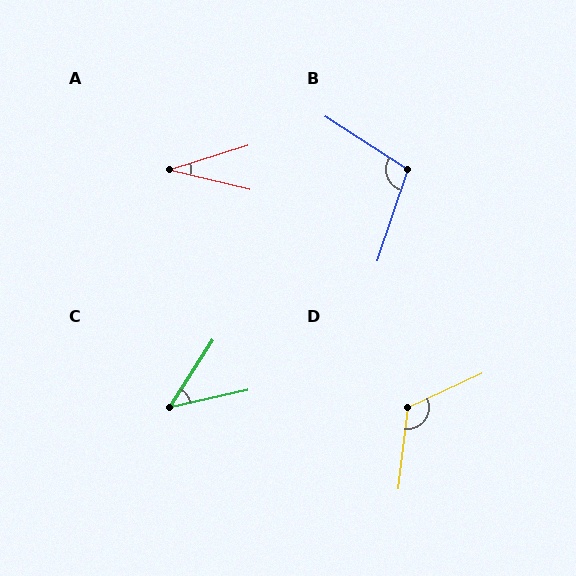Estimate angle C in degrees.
Approximately 45 degrees.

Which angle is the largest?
D, at approximately 121 degrees.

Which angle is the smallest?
A, at approximately 31 degrees.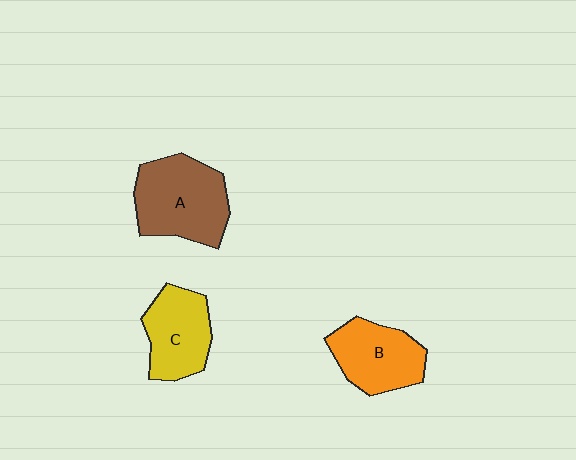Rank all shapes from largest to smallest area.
From largest to smallest: A (brown), B (orange), C (yellow).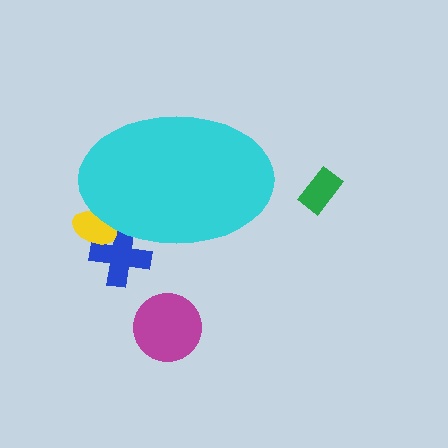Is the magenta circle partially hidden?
No, the magenta circle is fully visible.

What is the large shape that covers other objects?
A cyan ellipse.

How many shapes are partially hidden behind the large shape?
2 shapes are partially hidden.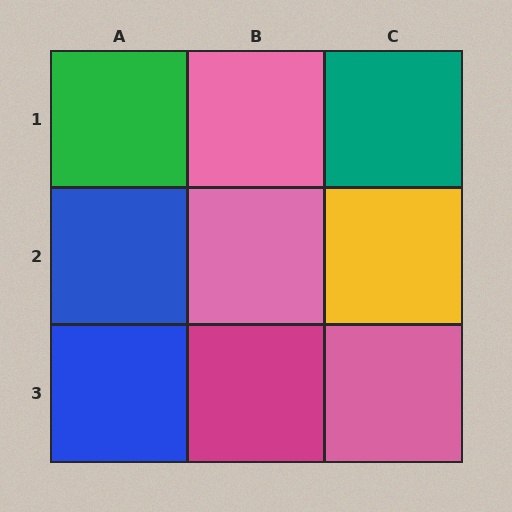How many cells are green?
1 cell is green.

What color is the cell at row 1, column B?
Pink.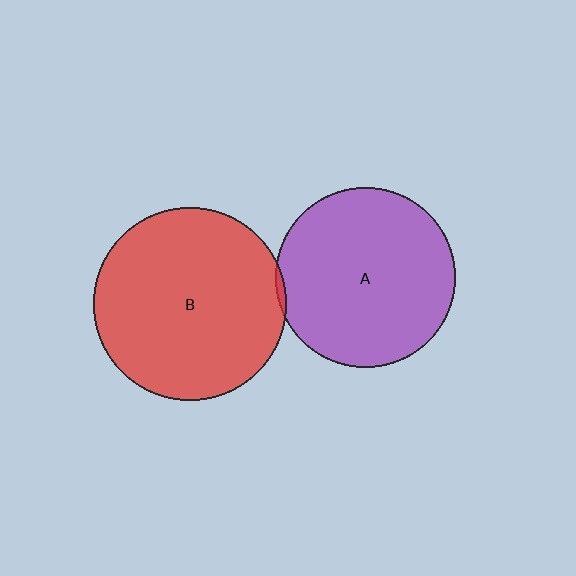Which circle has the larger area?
Circle B (red).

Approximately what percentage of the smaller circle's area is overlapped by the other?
Approximately 5%.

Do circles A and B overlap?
Yes.